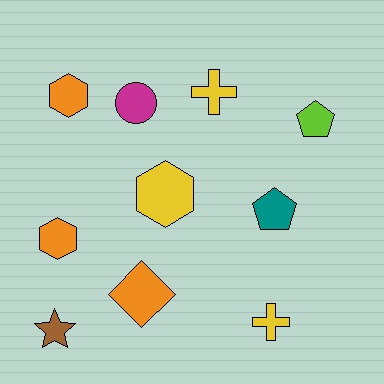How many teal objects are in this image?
There is 1 teal object.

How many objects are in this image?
There are 10 objects.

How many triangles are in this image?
There are no triangles.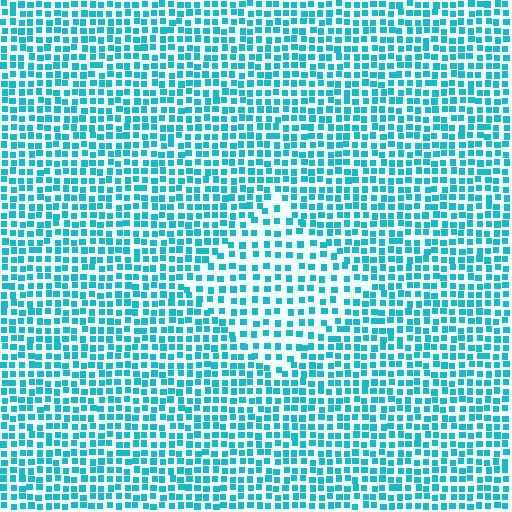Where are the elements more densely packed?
The elements are more densely packed outside the diamond boundary.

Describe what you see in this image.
The image contains small cyan elements arranged at two different densities. A diamond-shaped region is visible where the elements are less densely packed than the surrounding area.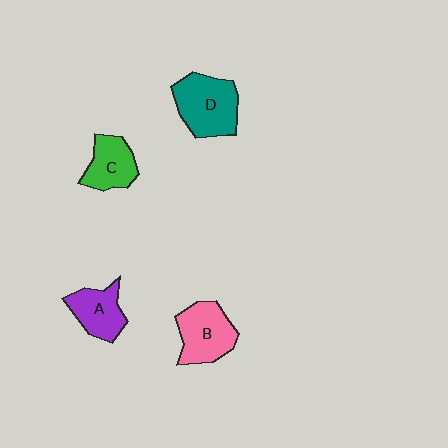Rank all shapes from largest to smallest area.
From largest to smallest: D (teal), B (pink), A (purple), C (green).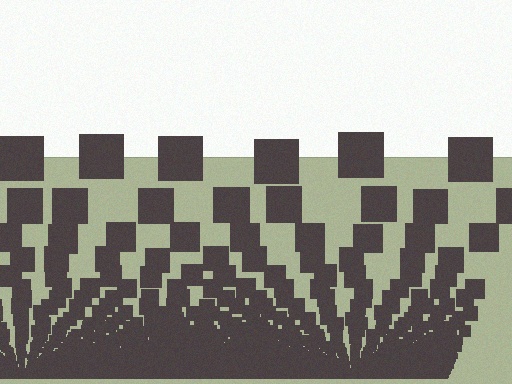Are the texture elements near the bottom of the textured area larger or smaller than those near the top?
Smaller. The gradient is inverted — elements near the bottom are smaller and denser.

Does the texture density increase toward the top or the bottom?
Density increases toward the bottom.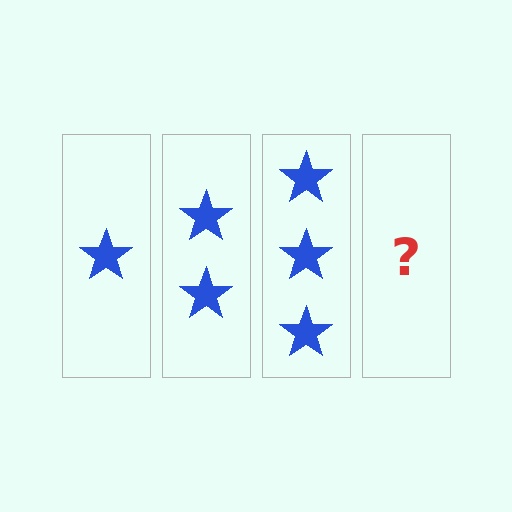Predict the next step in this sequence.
The next step is 4 stars.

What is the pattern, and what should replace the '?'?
The pattern is that each step adds one more star. The '?' should be 4 stars.